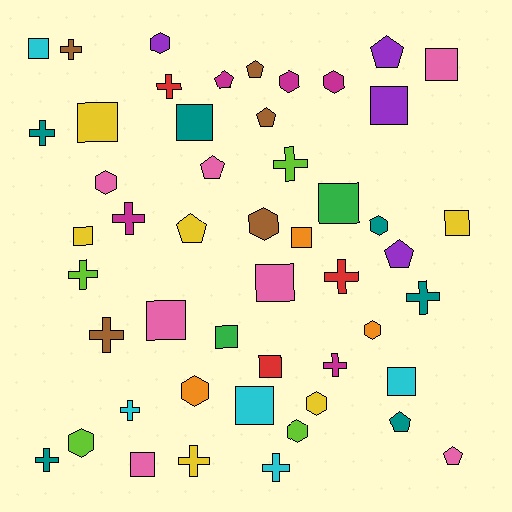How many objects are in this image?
There are 50 objects.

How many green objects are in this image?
There are 2 green objects.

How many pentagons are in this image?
There are 9 pentagons.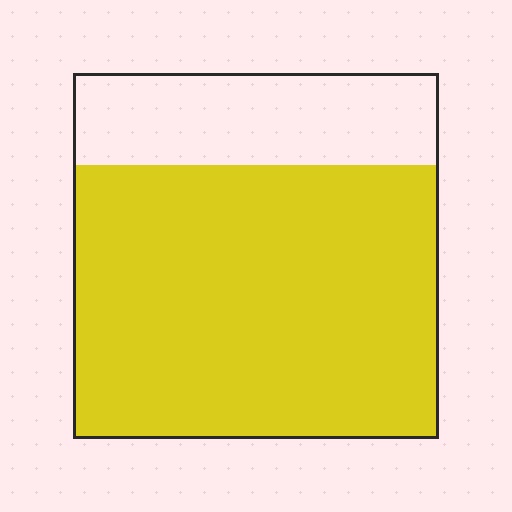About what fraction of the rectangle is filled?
About three quarters (3/4).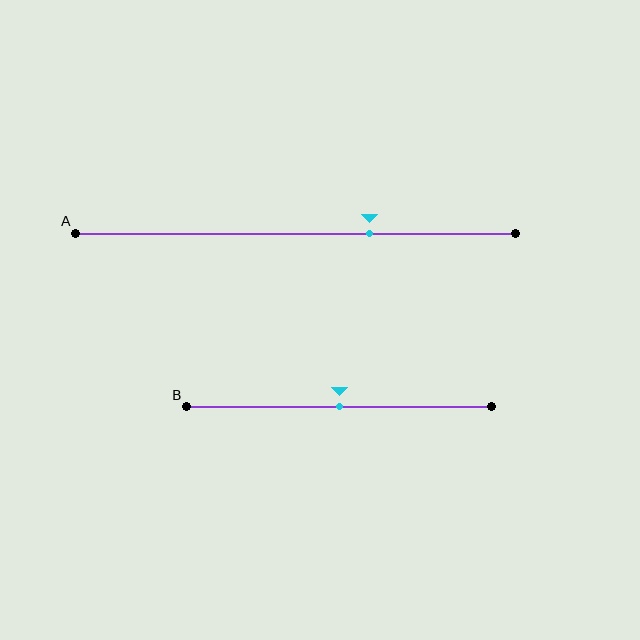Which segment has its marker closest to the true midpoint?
Segment B has its marker closest to the true midpoint.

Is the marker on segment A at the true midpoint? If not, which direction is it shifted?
No, the marker on segment A is shifted to the right by about 17% of the segment length.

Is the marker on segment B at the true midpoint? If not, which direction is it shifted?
Yes, the marker on segment B is at the true midpoint.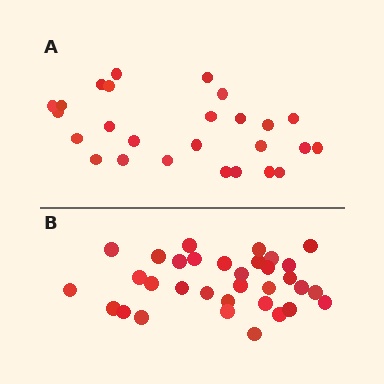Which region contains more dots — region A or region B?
Region B (the bottom region) has more dots.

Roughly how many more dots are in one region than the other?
Region B has roughly 8 or so more dots than region A.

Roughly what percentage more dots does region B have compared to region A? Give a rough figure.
About 25% more.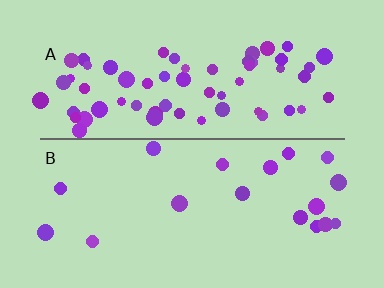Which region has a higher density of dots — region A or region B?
A (the top).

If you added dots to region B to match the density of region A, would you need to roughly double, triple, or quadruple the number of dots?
Approximately triple.